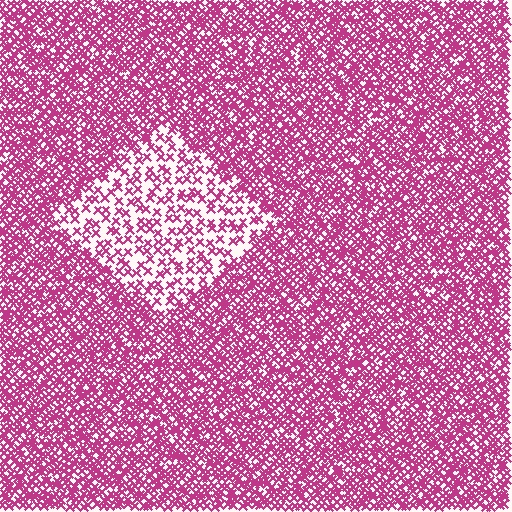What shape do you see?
I see a diamond.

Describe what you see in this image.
The image contains small magenta elements arranged at two different densities. A diamond-shaped region is visible where the elements are less densely packed than the surrounding area.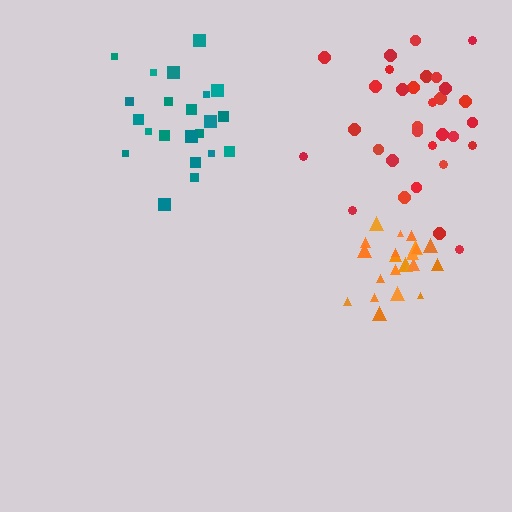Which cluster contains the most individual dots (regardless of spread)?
Red (31).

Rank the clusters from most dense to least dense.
orange, teal, red.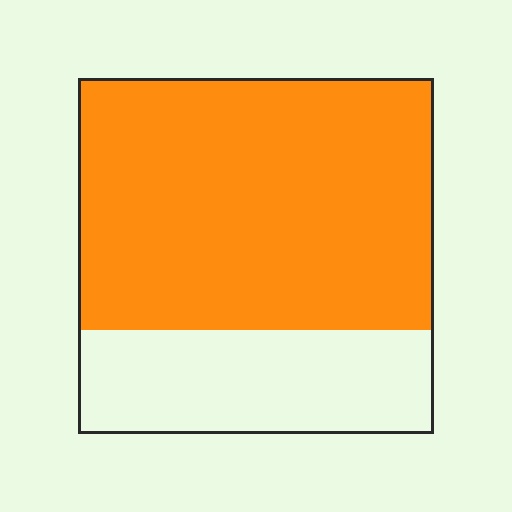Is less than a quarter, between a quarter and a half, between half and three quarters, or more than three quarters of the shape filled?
Between half and three quarters.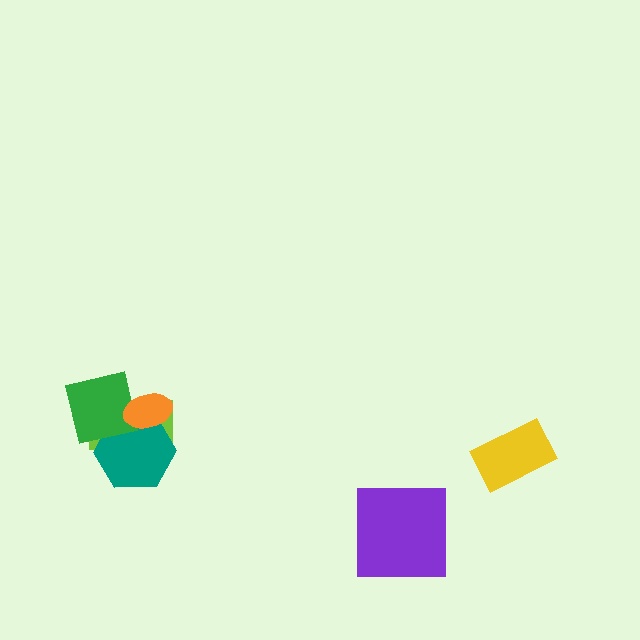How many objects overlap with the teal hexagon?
3 objects overlap with the teal hexagon.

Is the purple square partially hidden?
No, no other shape covers it.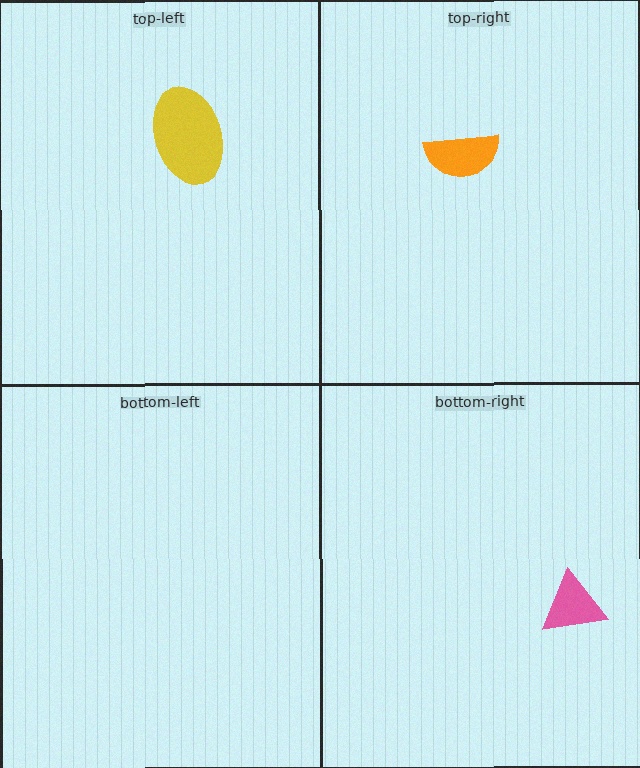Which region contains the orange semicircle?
The top-right region.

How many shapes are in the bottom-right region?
1.